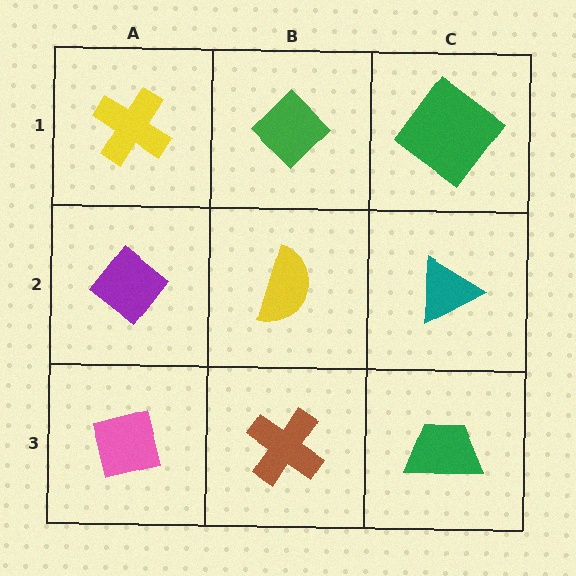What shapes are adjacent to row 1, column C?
A teal triangle (row 2, column C), a green diamond (row 1, column B).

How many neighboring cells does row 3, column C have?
2.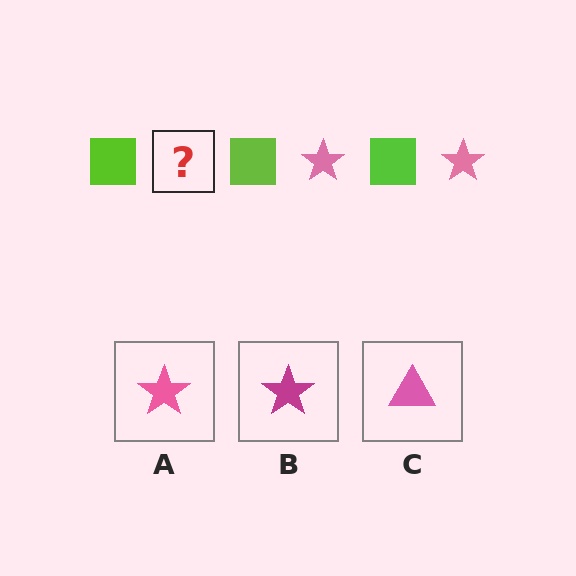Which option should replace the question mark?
Option A.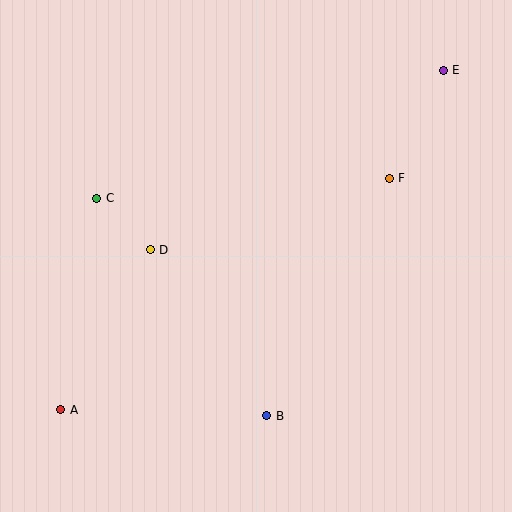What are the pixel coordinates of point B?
Point B is at (267, 416).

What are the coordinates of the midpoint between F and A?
The midpoint between F and A is at (225, 294).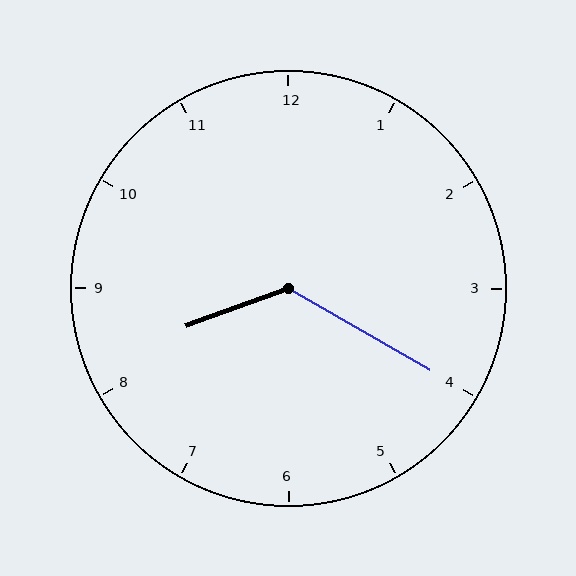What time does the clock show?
8:20.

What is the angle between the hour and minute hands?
Approximately 130 degrees.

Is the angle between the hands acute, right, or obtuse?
It is obtuse.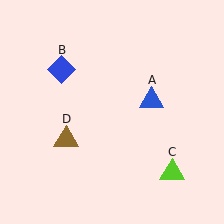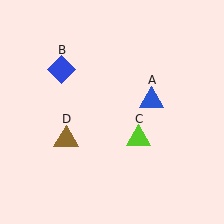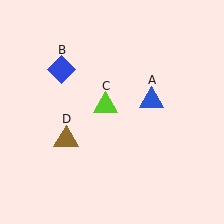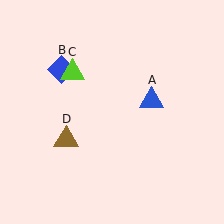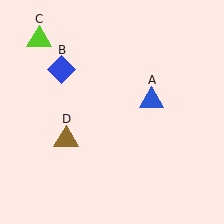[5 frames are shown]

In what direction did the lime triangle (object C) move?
The lime triangle (object C) moved up and to the left.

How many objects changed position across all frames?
1 object changed position: lime triangle (object C).